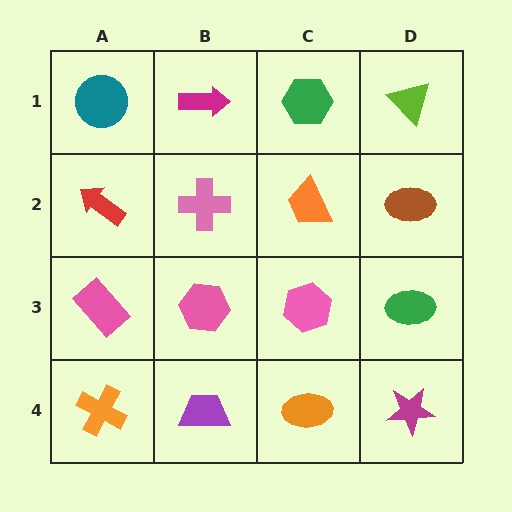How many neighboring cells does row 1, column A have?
2.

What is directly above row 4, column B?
A pink hexagon.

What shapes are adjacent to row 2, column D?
A lime triangle (row 1, column D), a green ellipse (row 3, column D), an orange trapezoid (row 2, column C).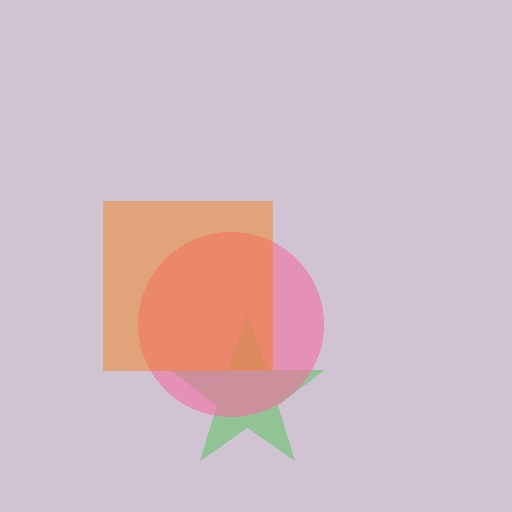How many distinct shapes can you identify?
There are 3 distinct shapes: a green star, a pink circle, an orange square.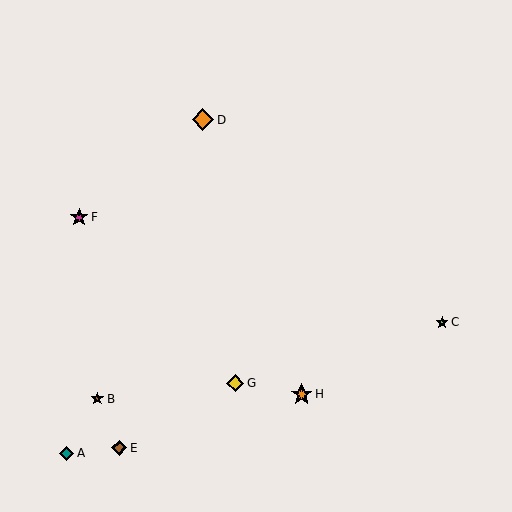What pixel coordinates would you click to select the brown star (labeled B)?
Click at (97, 399) to select the brown star B.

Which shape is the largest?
The orange diamond (labeled D) is the largest.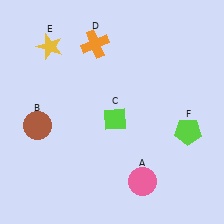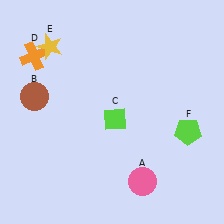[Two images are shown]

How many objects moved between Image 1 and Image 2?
2 objects moved between the two images.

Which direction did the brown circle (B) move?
The brown circle (B) moved up.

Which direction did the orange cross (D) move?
The orange cross (D) moved left.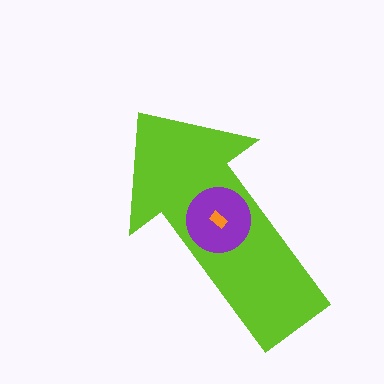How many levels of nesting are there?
3.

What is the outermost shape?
The lime arrow.